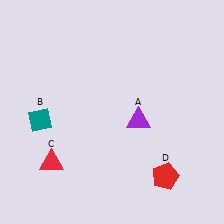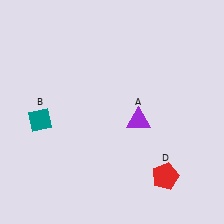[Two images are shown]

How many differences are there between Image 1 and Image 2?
There is 1 difference between the two images.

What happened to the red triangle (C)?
The red triangle (C) was removed in Image 2. It was in the bottom-left area of Image 1.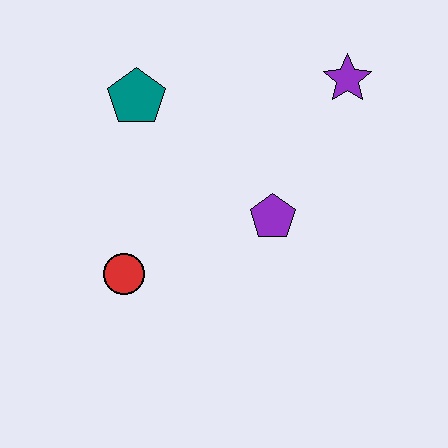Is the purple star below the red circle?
No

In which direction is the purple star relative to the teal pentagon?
The purple star is to the right of the teal pentagon.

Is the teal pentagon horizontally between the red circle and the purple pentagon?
Yes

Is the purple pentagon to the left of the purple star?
Yes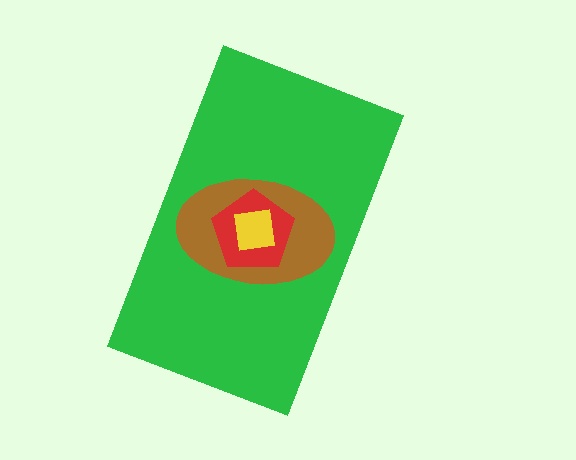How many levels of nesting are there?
4.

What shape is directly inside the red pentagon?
The yellow square.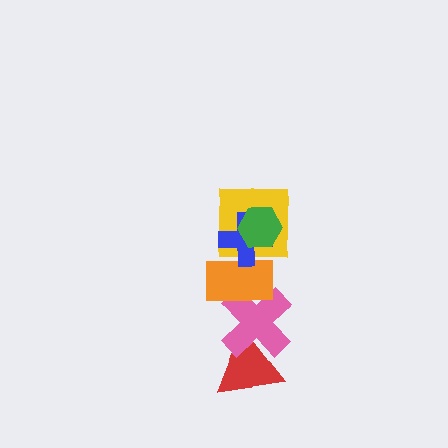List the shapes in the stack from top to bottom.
From top to bottom: the green hexagon, the blue cross, the yellow square, the orange rectangle, the pink cross, the red triangle.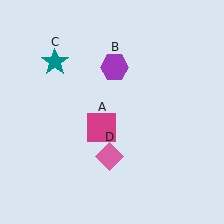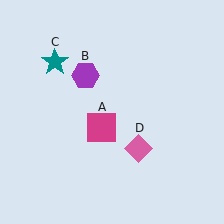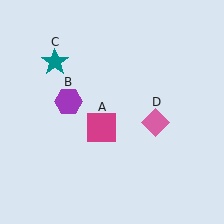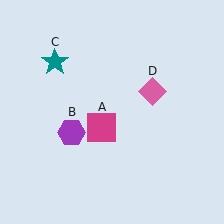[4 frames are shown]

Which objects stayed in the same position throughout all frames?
Magenta square (object A) and teal star (object C) remained stationary.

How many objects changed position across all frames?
2 objects changed position: purple hexagon (object B), pink diamond (object D).